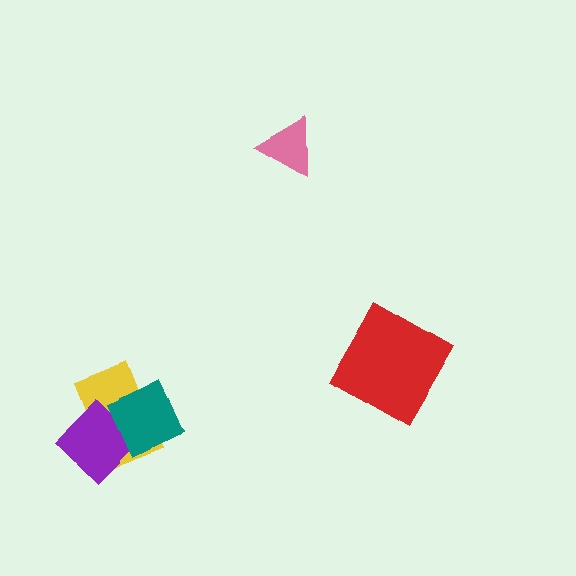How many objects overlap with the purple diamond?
2 objects overlap with the purple diamond.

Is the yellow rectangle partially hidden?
Yes, it is partially covered by another shape.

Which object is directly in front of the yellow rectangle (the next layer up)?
The purple diamond is directly in front of the yellow rectangle.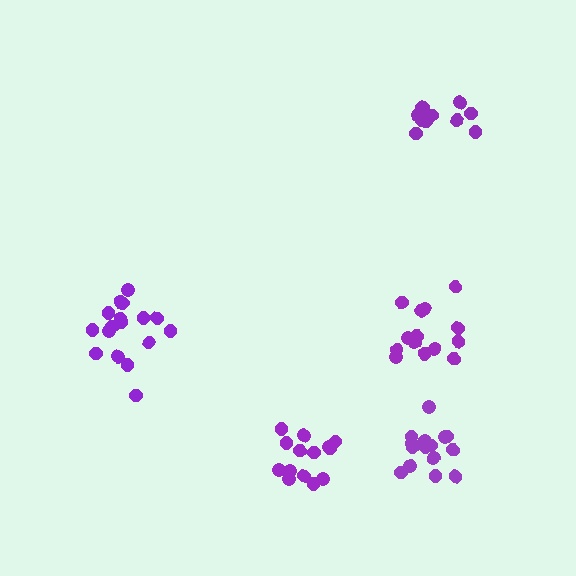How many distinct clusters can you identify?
There are 5 distinct clusters.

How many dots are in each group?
Group 1: 12 dots, Group 2: 14 dots, Group 3: 17 dots, Group 4: 15 dots, Group 5: 15 dots (73 total).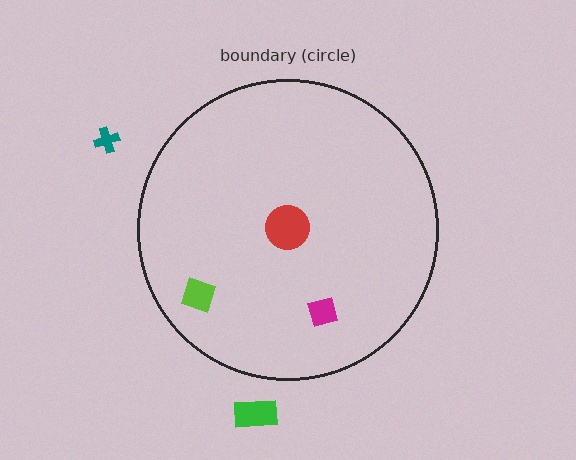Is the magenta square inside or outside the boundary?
Inside.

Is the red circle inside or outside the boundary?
Inside.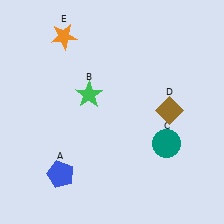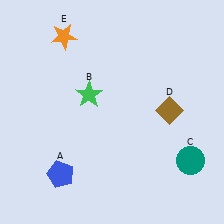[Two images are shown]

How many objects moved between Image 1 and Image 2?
1 object moved between the two images.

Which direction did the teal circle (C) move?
The teal circle (C) moved right.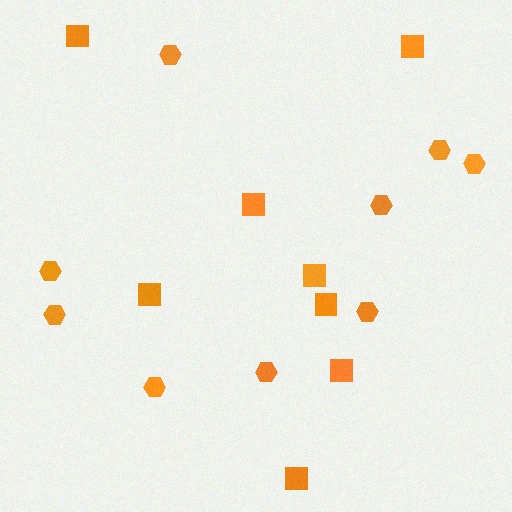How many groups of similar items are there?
There are 2 groups: one group of squares (8) and one group of hexagons (9).